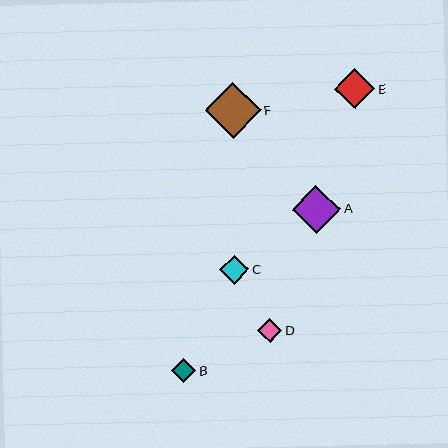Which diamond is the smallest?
Diamond D is the smallest with a size of approximately 24 pixels.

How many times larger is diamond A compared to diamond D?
Diamond A is approximately 2.0 times the size of diamond D.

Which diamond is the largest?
Diamond F is the largest with a size of approximately 56 pixels.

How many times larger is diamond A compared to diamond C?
Diamond A is approximately 1.6 times the size of diamond C.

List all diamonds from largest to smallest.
From largest to smallest: F, A, E, C, B, D.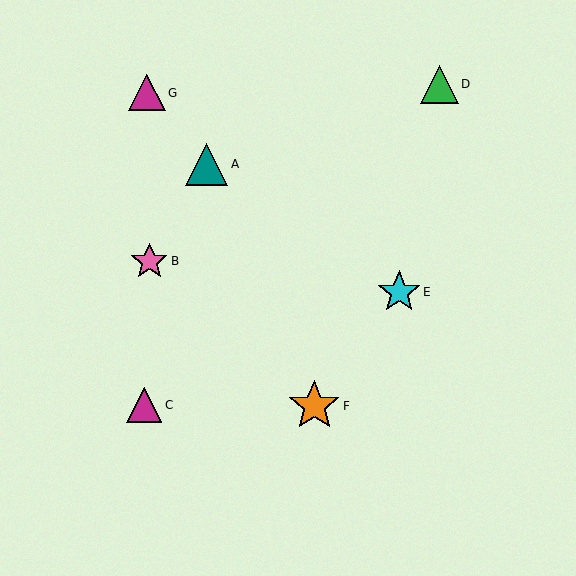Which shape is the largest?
The orange star (labeled F) is the largest.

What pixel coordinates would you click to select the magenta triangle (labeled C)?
Click at (144, 405) to select the magenta triangle C.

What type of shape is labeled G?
Shape G is a magenta triangle.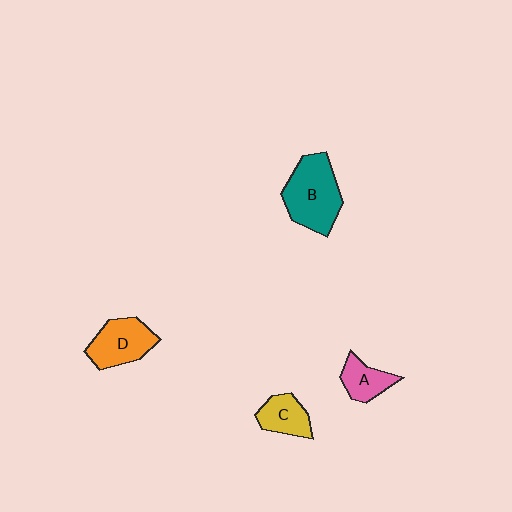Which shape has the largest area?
Shape B (teal).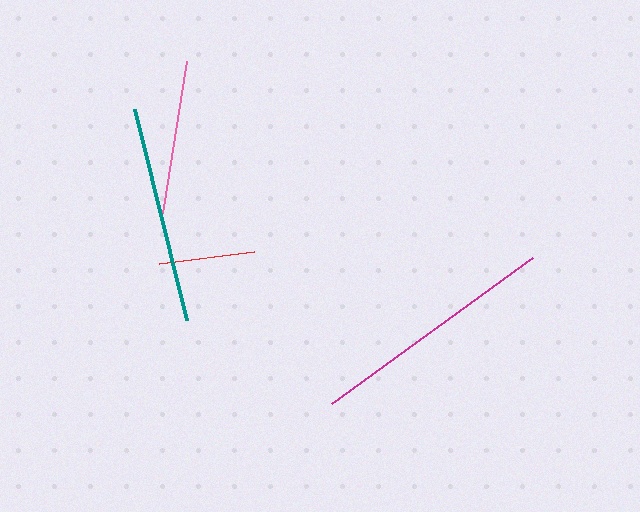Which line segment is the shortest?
The red line is the shortest at approximately 96 pixels.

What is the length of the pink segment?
The pink segment is approximately 154 pixels long.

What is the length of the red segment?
The red segment is approximately 96 pixels long.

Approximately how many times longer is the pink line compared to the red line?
The pink line is approximately 1.6 times the length of the red line.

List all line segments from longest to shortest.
From longest to shortest: magenta, teal, pink, red.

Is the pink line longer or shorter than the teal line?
The teal line is longer than the pink line.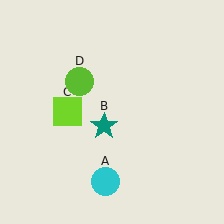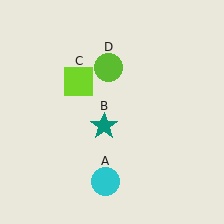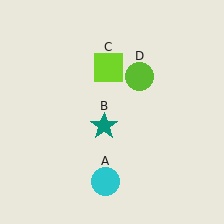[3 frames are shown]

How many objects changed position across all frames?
2 objects changed position: lime square (object C), lime circle (object D).